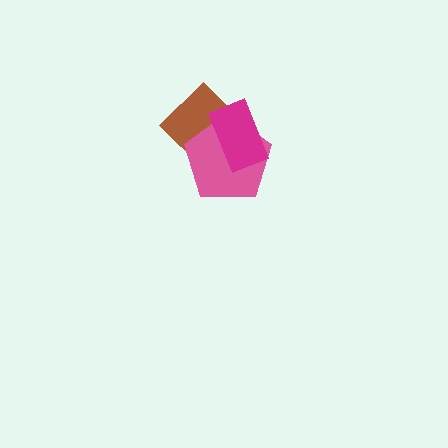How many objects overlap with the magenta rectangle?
2 objects overlap with the magenta rectangle.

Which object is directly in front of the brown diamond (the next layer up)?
The pink pentagon is directly in front of the brown diamond.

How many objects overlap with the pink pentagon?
2 objects overlap with the pink pentagon.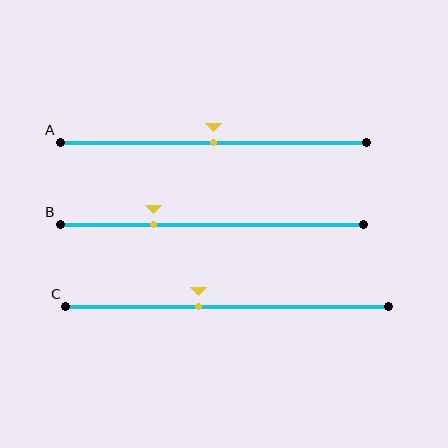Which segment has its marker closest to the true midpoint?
Segment A has its marker closest to the true midpoint.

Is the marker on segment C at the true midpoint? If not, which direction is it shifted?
No, the marker on segment C is shifted to the left by about 9% of the segment length.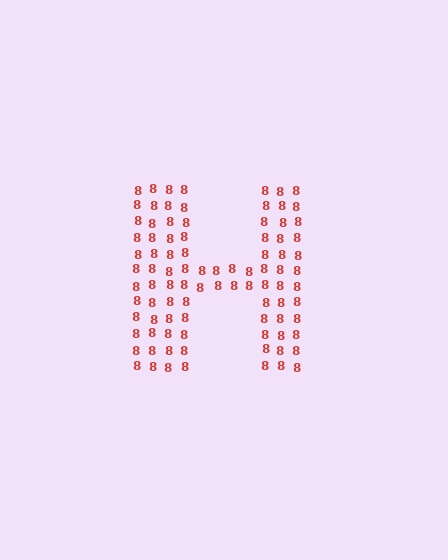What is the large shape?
The large shape is the letter H.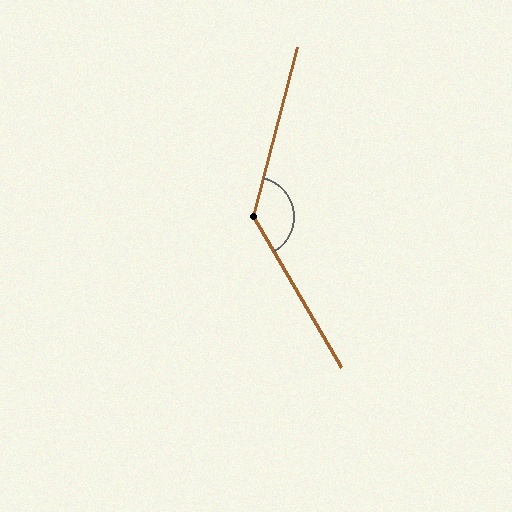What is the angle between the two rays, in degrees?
Approximately 135 degrees.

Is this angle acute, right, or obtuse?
It is obtuse.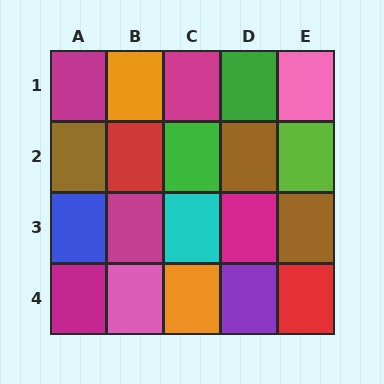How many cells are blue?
1 cell is blue.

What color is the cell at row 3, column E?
Brown.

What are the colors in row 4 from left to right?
Magenta, pink, orange, purple, red.